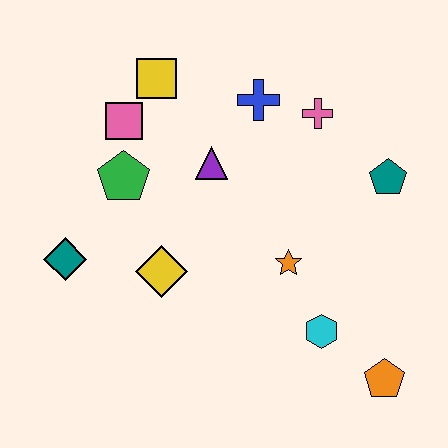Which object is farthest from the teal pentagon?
The teal diamond is farthest from the teal pentagon.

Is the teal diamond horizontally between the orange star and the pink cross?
No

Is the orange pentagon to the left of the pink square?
No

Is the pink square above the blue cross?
No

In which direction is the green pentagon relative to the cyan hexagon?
The green pentagon is to the left of the cyan hexagon.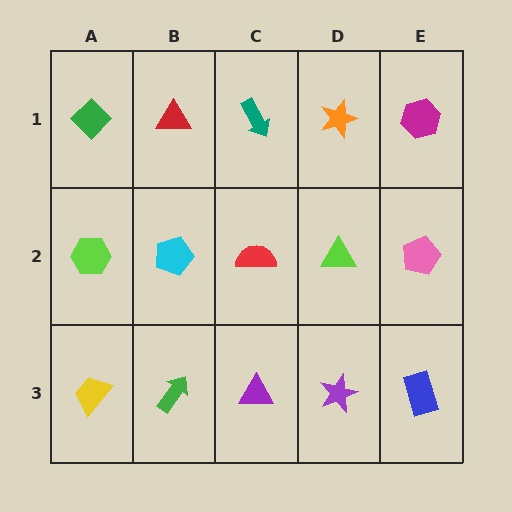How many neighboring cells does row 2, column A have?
3.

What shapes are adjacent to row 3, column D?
A lime triangle (row 2, column D), a purple triangle (row 3, column C), a blue rectangle (row 3, column E).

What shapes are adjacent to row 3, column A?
A lime hexagon (row 2, column A), a green arrow (row 3, column B).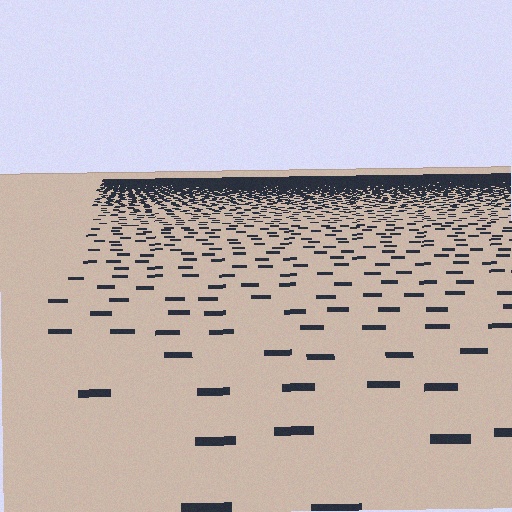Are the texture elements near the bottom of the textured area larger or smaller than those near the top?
Larger. Near the bottom, elements are closer to the viewer and appear at a bigger on-screen size.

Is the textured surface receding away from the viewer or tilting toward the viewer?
The surface is receding away from the viewer. Texture elements get smaller and denser toward the top.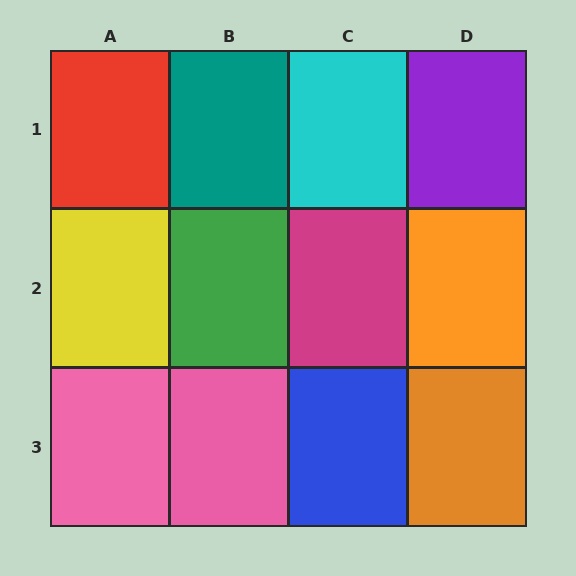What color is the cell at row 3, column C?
Blue.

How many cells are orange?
2 cells are orange.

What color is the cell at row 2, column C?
Magenta.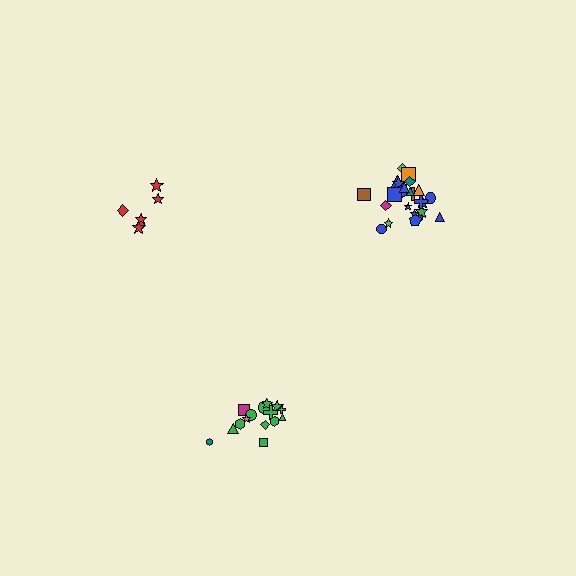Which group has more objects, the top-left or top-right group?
The top-right group.